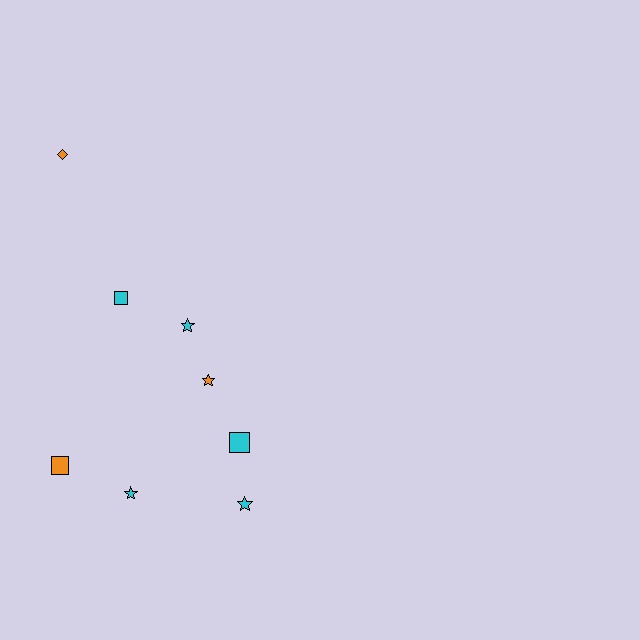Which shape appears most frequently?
Star, with 4 objects.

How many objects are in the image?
There are 8 objects.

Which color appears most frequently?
Cyan, with 5 objects.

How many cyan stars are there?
There are 3 cyan stars.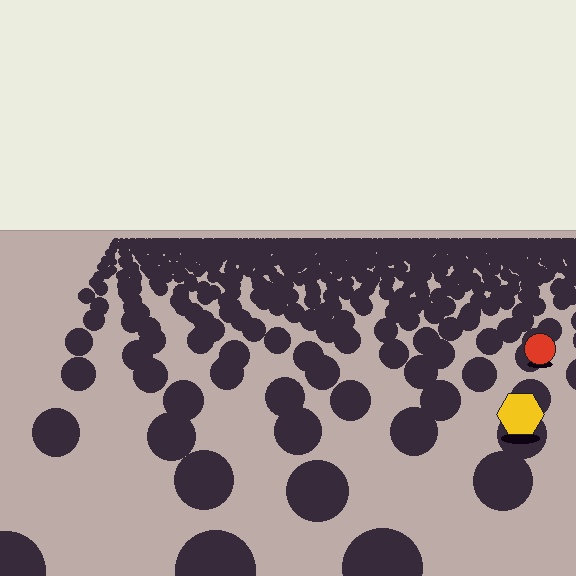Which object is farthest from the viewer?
The red circle is farthest from the viewer. It appears smaller and the ground texture around it is denser.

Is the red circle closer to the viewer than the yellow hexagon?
No. The yellow hexagon is closer — you can tell from the texture gradient: the ground texture is coarser near it.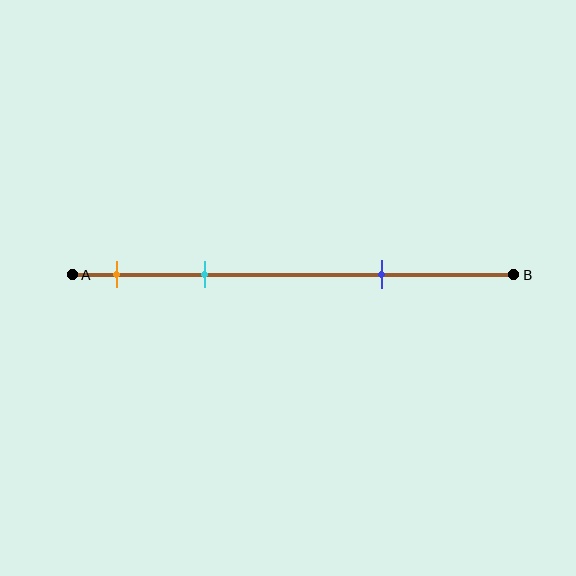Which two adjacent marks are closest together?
The orange and cyan marks are the closest adjacent pair.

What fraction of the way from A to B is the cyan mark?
The cyan mark is approximately 30% (0.3) of the way from A to B.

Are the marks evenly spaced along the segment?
No, the marks are not evenly spaced.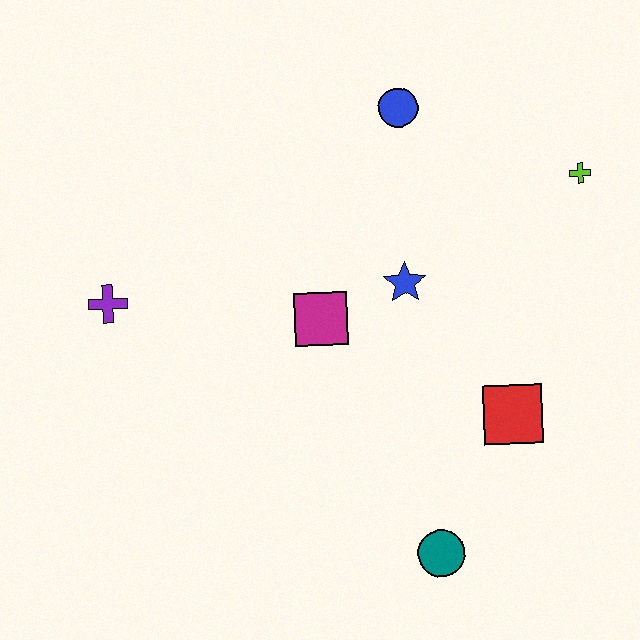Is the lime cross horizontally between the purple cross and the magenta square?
No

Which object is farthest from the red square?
The purple cross is farthest from the red square.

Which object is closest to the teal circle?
The red square is closest to the teal circle.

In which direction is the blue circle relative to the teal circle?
The blue circle is above the teal circle.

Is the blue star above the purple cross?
Yes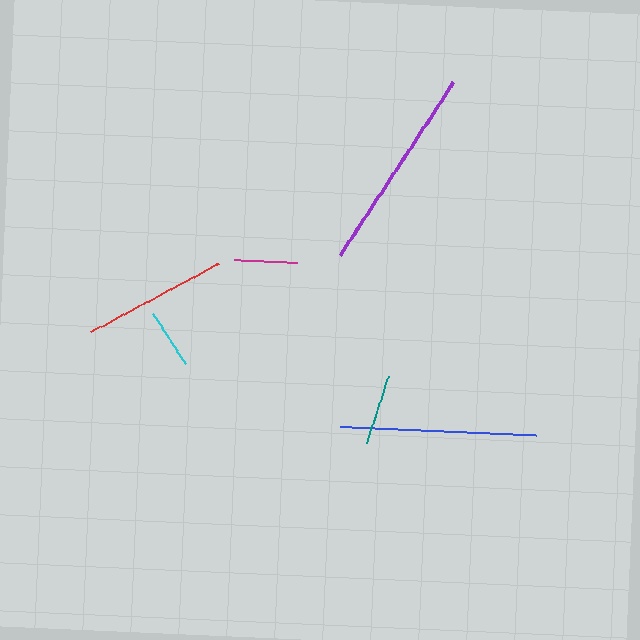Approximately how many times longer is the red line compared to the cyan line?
The red line is approximately 2.4 times the length of the cyan line.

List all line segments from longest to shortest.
From longest to shortest: purple, blue, red, teal, magenta, cyan.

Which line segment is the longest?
The purple line is the longest at approximately 207 pixels.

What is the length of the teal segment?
The teal segment is approximately 70 pixels long.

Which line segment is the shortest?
The cyan line is the shortest at approximately 61 pixels.